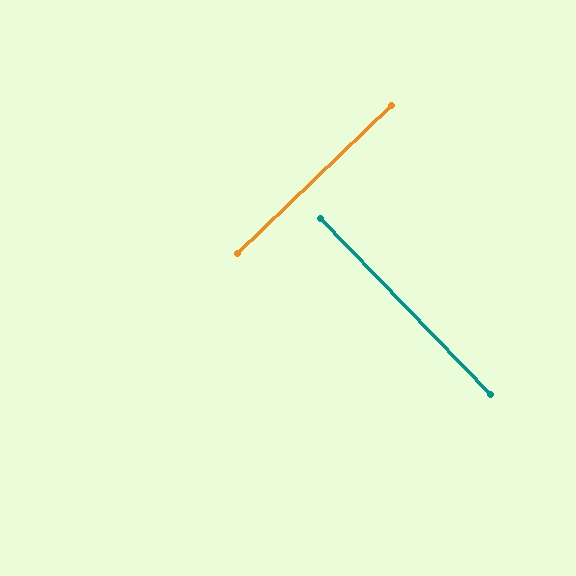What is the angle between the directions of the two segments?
Approximately 90 degrees.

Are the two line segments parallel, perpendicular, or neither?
Perpendicular — they meet at approximately 90°.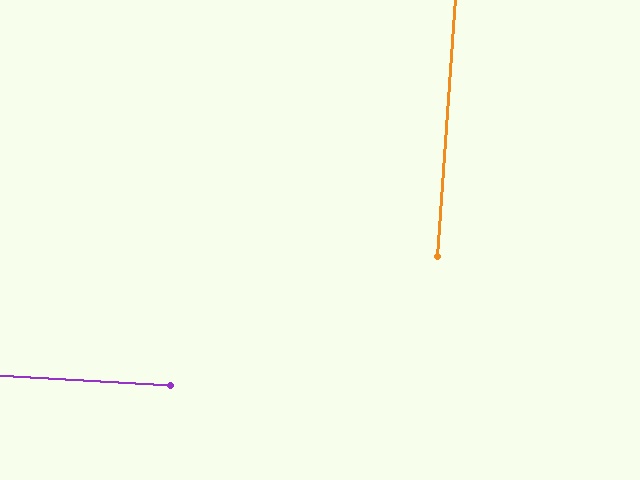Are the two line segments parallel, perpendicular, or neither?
Perpendicular — they meet at approximately 89°.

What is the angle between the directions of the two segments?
Approximately 89 degrees.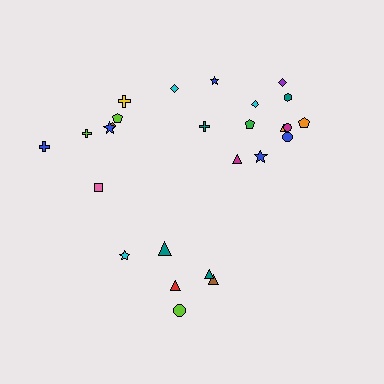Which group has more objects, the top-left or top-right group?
The top-right group.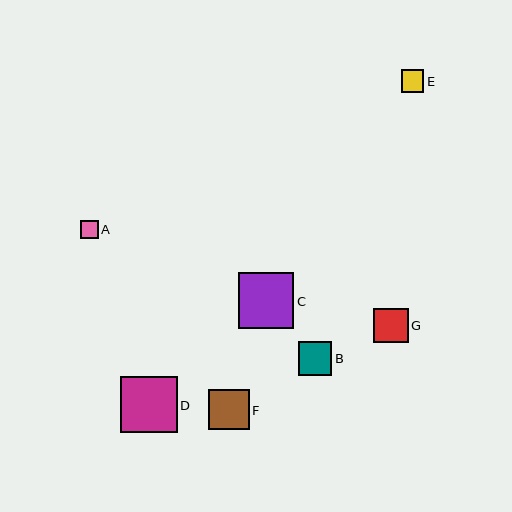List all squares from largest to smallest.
From largest to smallest: D, C, F, G, B, E, A.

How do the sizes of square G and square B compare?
Square G and square B are approximately the same size.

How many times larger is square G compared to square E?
Square G is approximately 1.5 times the size of square E.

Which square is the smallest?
Square A is the smallest with a size of approximately 17 pixels.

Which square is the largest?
Square D is the largest with a size of approximately 56 pixels.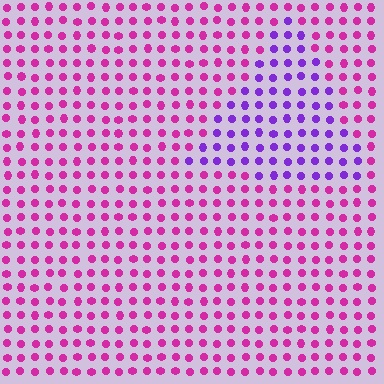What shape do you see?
I see a triangle.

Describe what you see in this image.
The image is filled with small magenta elements in a uniform arrangement. A triangle-shaped region is visible where the elements are tinted to a slightly different hue, forming a subtle color boundary.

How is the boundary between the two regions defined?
The boundary is defined purely by a slight shift in hue (about 46 degrees). Spacing, size, and orientation are identical on both sides.